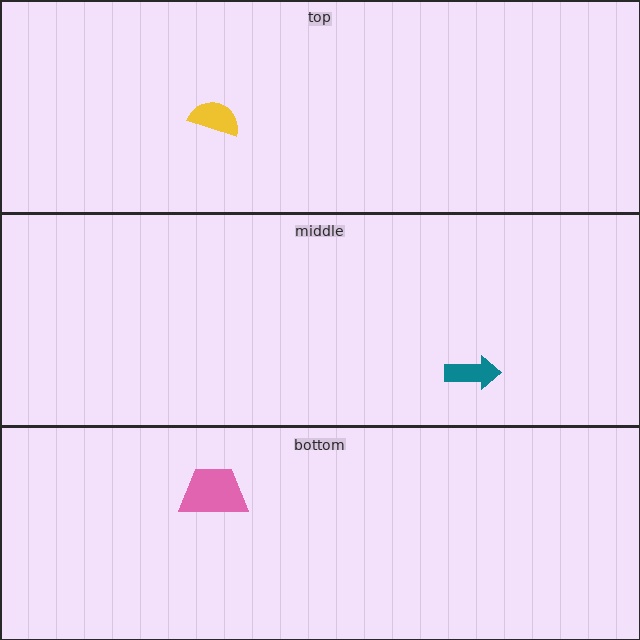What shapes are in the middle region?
The teal arrow.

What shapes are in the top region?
The yellow semicircle.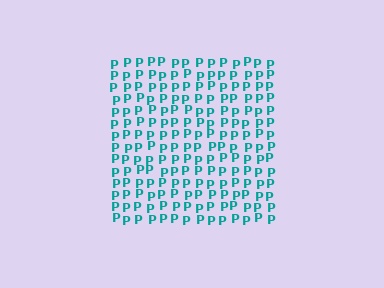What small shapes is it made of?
It is made of small letter P's.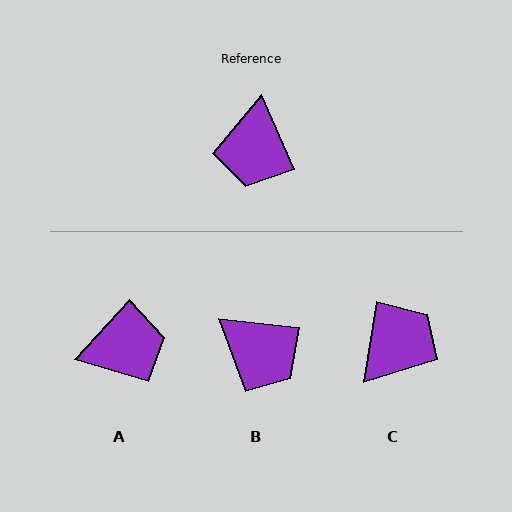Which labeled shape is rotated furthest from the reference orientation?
C, about 147 degrees away.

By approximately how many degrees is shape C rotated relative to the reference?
Approximately 147 degrees counter-clockwise.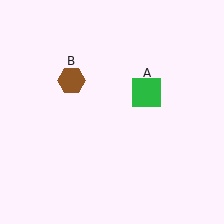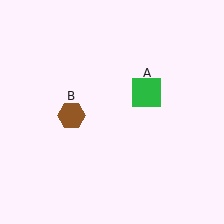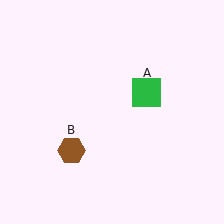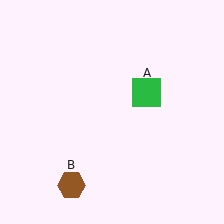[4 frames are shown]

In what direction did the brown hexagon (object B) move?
The brown hexagon (object B) moved down.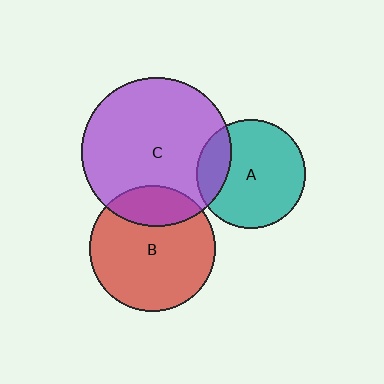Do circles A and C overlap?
Yes.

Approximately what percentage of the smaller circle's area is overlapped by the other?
Approximately 20%.